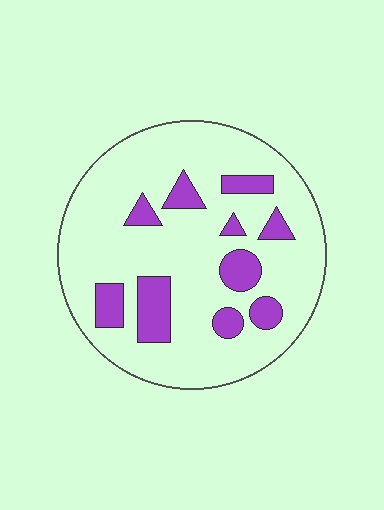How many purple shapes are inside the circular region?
10.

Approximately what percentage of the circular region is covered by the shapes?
Approximately 20%.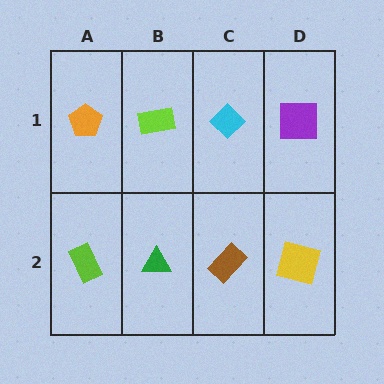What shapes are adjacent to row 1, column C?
A brown rectangle (row 2, column C), a lime rectangle (row 1, column B), a purple square (row 1, column D).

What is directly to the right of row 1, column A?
A lime rectangle.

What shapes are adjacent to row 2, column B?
A lime rectangle (row 1, column B), a lime rectangle (row 2, column A), a brown rectangle (row 2, column C).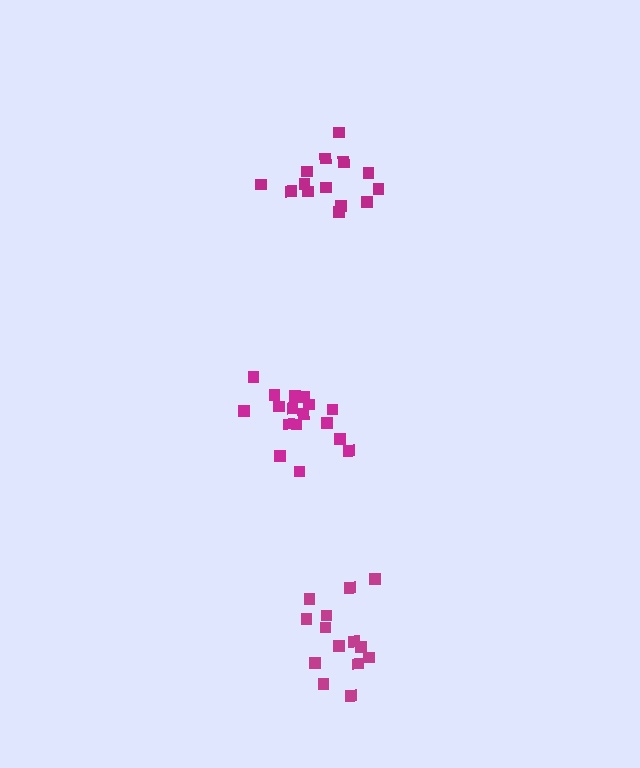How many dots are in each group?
Group 1: 14 dots, Group 2: 17 dots, Group 3: 14 dots (45 total).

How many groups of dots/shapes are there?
There are 3 groups.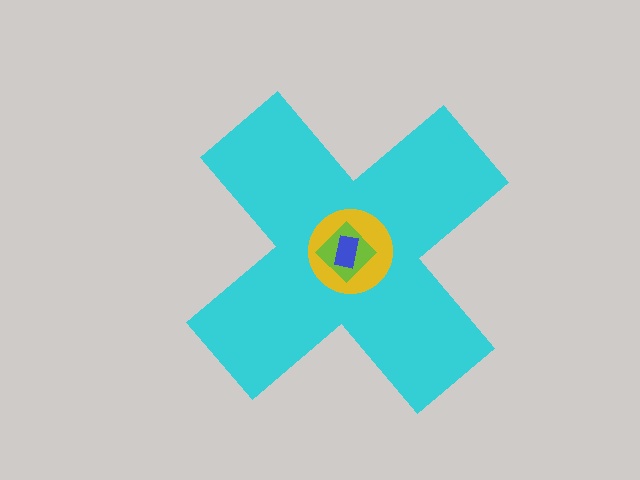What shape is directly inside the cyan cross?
The yellow circle.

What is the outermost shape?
The cyan cross.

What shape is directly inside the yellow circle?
The lime diamond.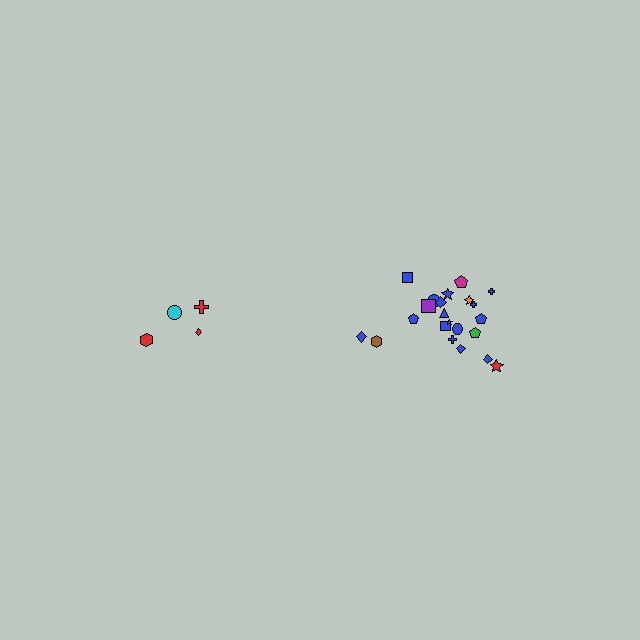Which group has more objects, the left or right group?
The right group.